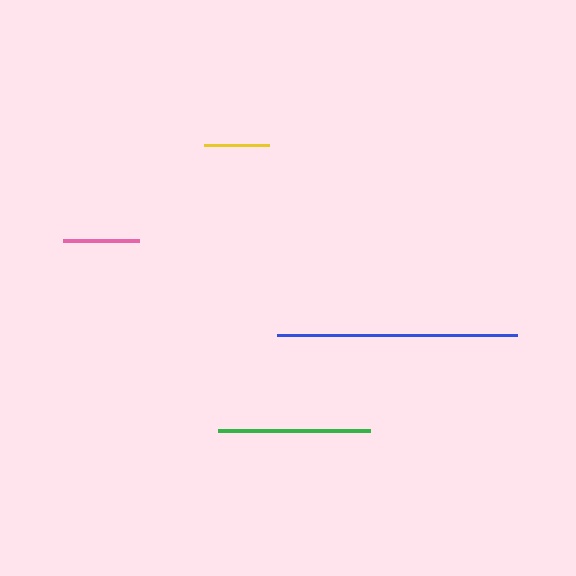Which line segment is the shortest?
The yellow line is the shortest at approximately 65 pixels.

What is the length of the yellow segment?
The yellow segment is approximately 65 pixels long.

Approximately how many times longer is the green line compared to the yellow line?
The green line is approximately 2.3 times the length of the yellow line.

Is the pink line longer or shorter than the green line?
The green line is longer than the pink line.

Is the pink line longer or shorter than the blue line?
The blue line is longer than the pink line.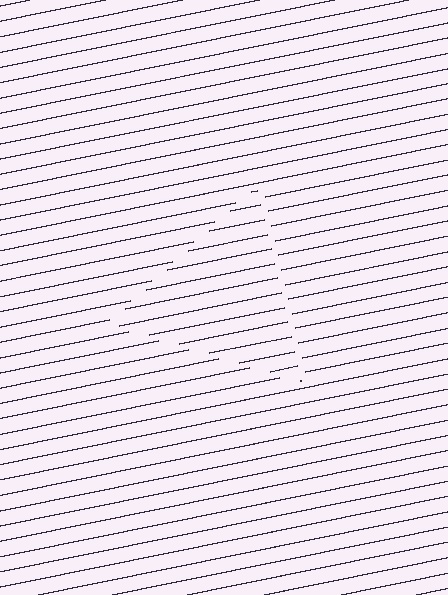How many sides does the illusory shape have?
3 sides — the line-ends trace a triangle.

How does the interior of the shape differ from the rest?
The interior of the shape contains the same grating, shifted by half a period — the contour is defined by the phase discontinuity where line-ends from the inner and outer gratings abut.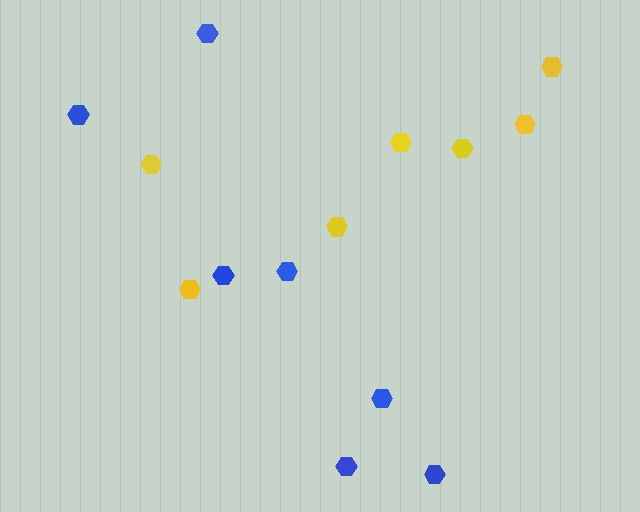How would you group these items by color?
There are 2 groups: one group of yellow hexagons (7) and one group of blue hexagons (7).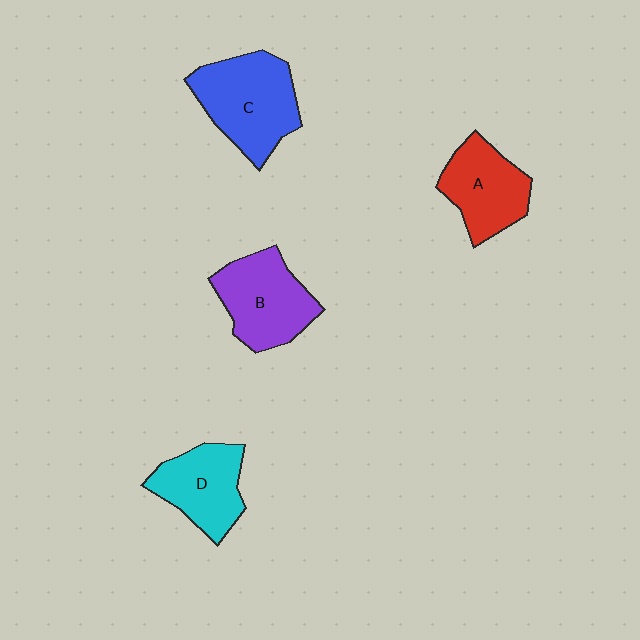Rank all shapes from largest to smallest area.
From largest to smallest: C (blue), B (purple), A (red), D (cyan).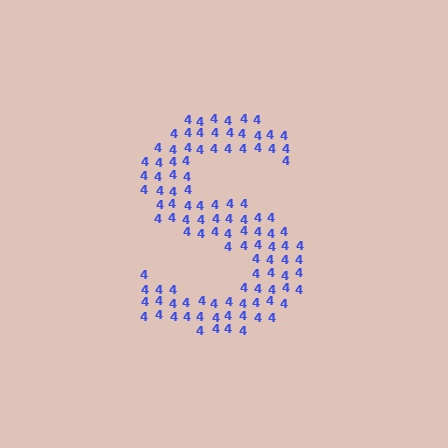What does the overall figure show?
The overall figure shows the letter S.